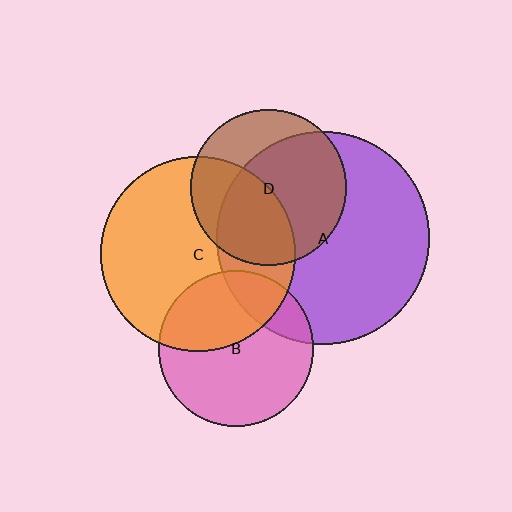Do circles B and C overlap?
Yes.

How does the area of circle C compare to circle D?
Approximately 1.6 times.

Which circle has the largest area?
Circle A (purple).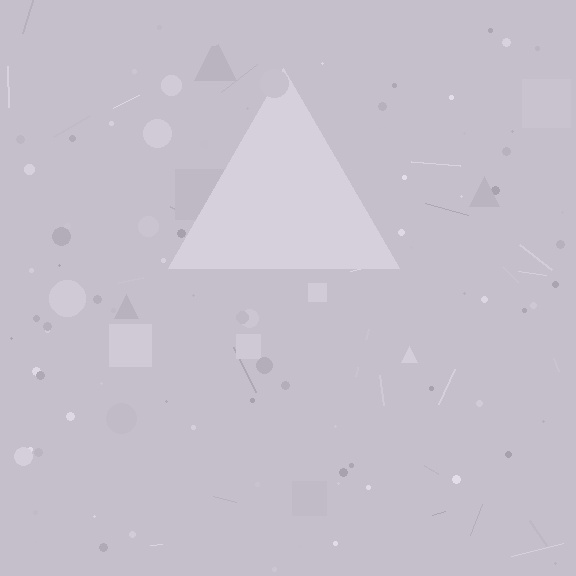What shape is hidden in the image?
A triangle is hidden in the image.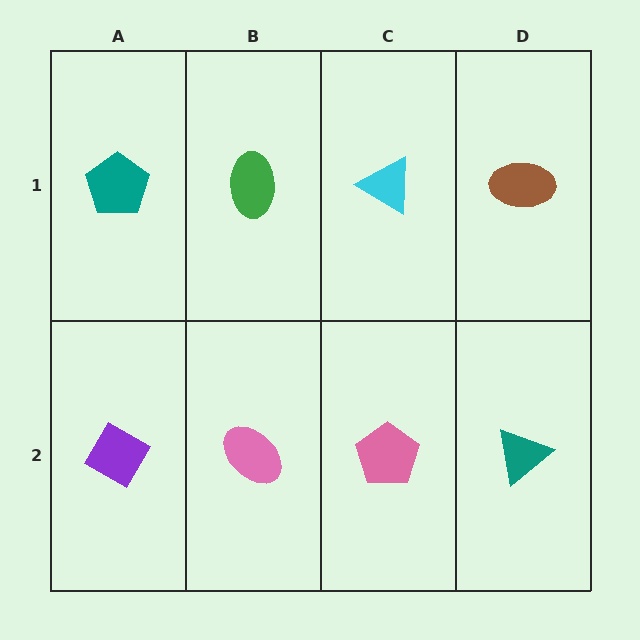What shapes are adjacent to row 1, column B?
A pink ellipse (row 2, column B), a teal pentagon (row 1, column A), a cyan triangle (row 1, column C).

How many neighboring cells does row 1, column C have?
3.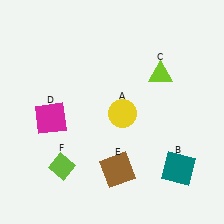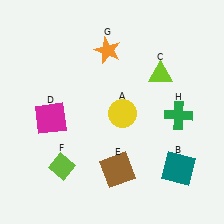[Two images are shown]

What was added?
An orange star (G), a green cross (H) were added in Image 2.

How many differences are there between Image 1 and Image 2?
There are 2 differences between the two images.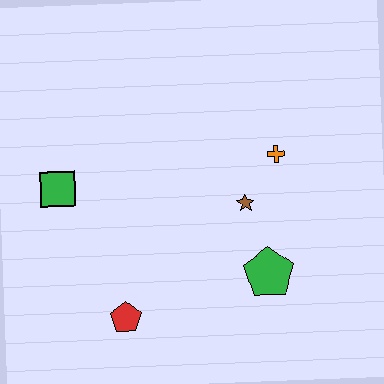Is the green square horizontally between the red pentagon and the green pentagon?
No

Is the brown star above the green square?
No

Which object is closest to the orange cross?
The brown star is closest to the orange cross.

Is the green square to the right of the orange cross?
No